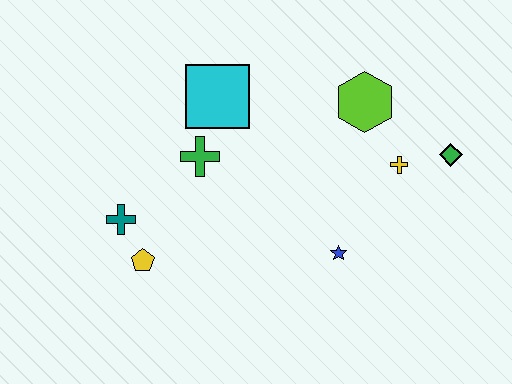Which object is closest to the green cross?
The cyan square is closest to the green cross.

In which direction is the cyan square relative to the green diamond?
The cyan square is to the left of the green diamond.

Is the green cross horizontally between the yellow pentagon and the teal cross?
No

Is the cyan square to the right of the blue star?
No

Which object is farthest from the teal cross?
The green diamond is farthest from the teal cross.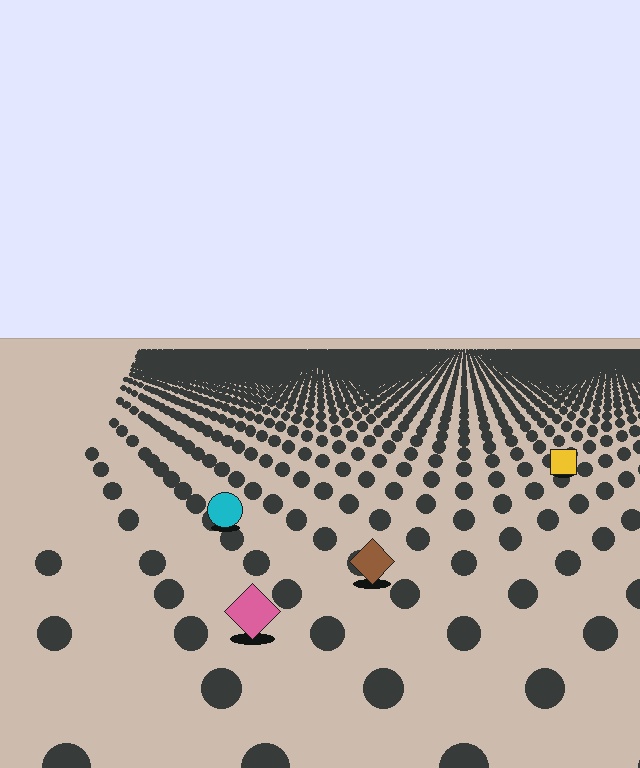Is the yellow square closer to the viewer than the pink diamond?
No. The pink diamond is closer — you can tell from the texture gradient: the ground texture is coarser near it.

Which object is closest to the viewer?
The pink diamond is closest. The texture marks near it are larger and more spread out.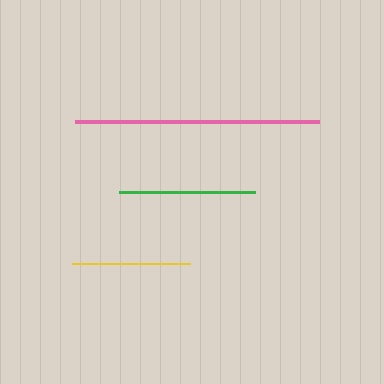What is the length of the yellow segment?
The yellow segment is approximately 118 pixels long.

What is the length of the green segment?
The green segment is approximately 136 pixels long.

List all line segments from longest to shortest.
From longest to shortest: pink, green, yellow.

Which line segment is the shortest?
The yellow line is the shortest at approximately 118 pixels.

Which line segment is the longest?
The pink line is the longest at approximately 244 pixels.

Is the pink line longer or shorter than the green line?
The pink line is longer than the green line.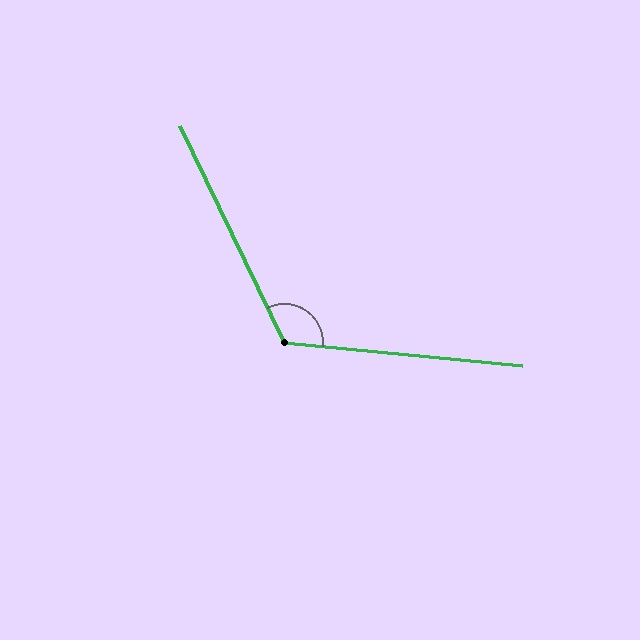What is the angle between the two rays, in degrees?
Approximately 121 degrees.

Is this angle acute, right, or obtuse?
It is obtuse.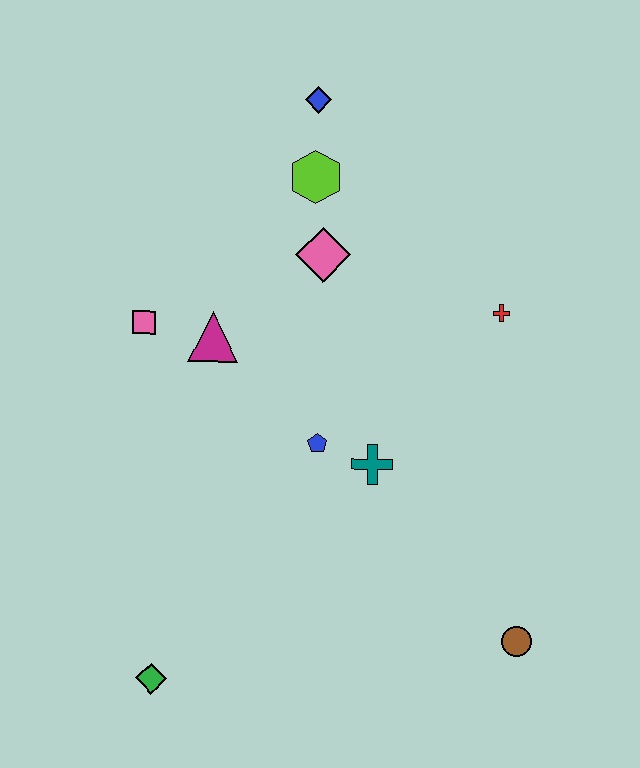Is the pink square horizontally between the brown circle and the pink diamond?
No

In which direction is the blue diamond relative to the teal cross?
The blue diamond is above the teal cross.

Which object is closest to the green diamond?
The blue pentagon is closest to the green diamond.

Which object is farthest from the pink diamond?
The green diamond is farthest from the pink diamond.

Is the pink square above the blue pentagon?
Yes